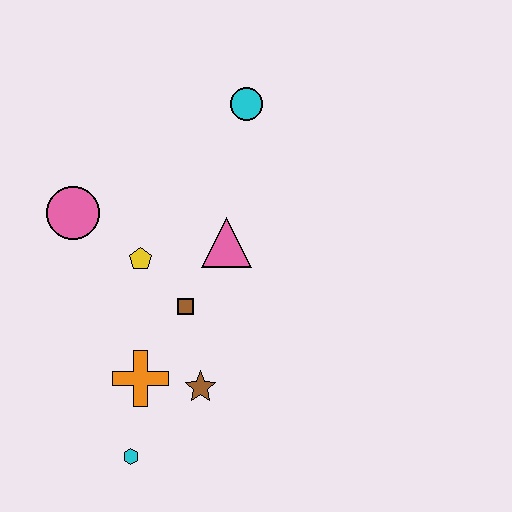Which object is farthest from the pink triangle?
The cyan hexagon is farthest from the pink triangle.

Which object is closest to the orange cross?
The brown star is closest to the orange cross.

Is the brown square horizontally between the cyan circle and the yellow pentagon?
Yes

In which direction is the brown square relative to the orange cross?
The brown square is above the orange cross.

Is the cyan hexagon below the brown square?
Yes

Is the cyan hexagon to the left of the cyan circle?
Yes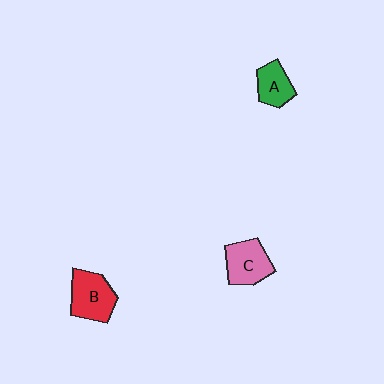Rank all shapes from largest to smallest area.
From largest to smallest: B (red), C (pink), A (green).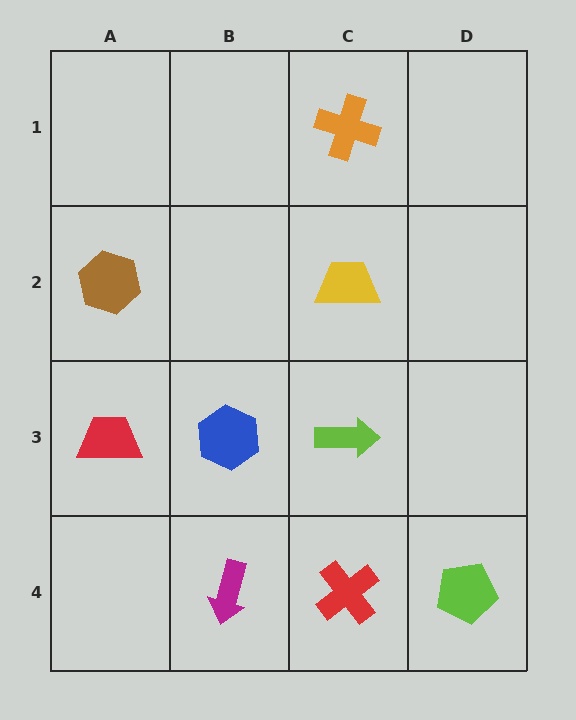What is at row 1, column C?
An orange cross.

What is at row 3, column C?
A lime arrow.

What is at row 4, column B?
A magenta arrow.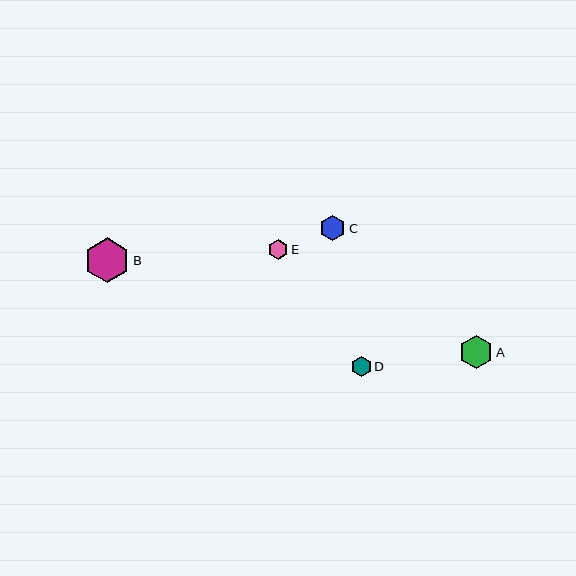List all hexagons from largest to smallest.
From largest to smallest: B, A, C, D, E.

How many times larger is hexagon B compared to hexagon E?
Hexagon B is approximately 2.3 times the size of hexagon E.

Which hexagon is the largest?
Hexagon B is the largest with a size of approximately 45 pixels.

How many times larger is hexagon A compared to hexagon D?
Hexagon A is approximately 1.6 times the size of hexagon D.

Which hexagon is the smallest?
Hexagon E is the smallest with a size of approximately 19 pixels.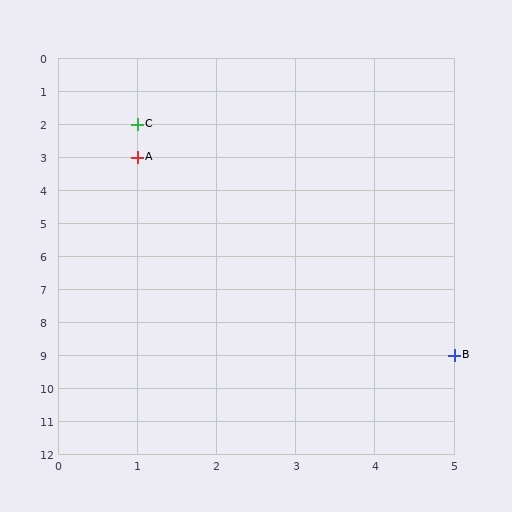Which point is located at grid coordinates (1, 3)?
Point A is at (1, 3).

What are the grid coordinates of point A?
Point A is at grid coordinates (1, 3).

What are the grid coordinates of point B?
Point B is at grid coordinates (5, 9).